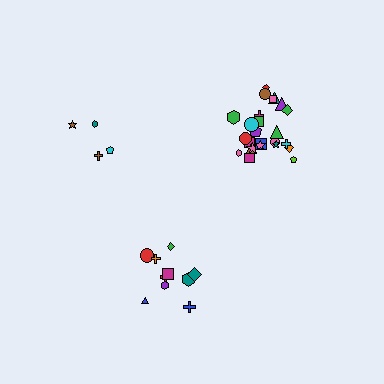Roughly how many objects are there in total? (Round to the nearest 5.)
Roughly 40 objects in total.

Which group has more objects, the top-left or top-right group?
The top-right group.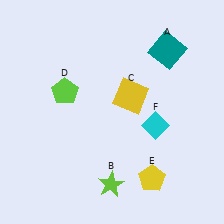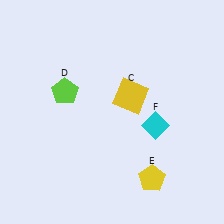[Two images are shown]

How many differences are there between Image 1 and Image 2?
There are 2 differences between the two images.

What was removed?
The teal square (A), the lime star (B) were removed in Image 2.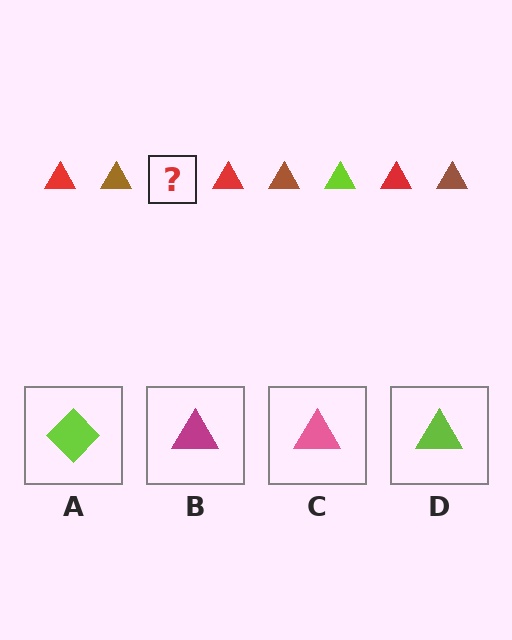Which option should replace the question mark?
Option D.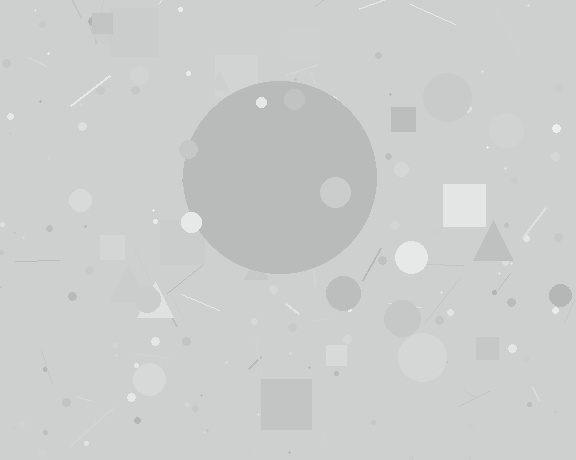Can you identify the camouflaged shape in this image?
The camouflaged shape is a circle.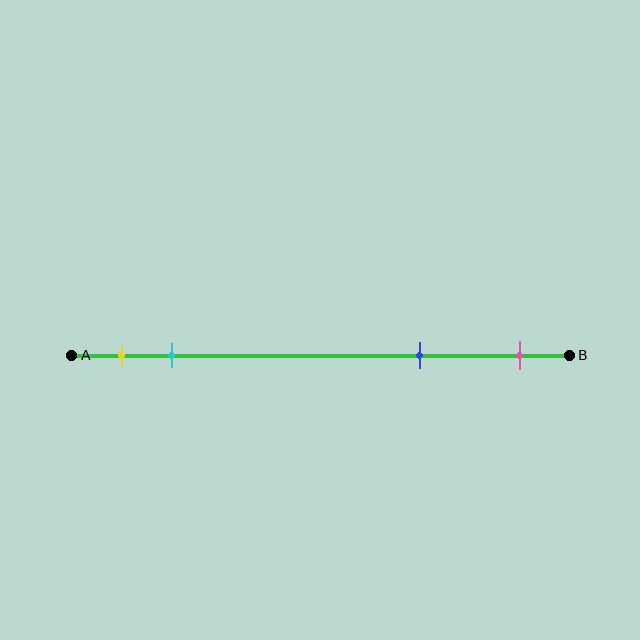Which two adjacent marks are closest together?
The yellow and cyan marks are the closest adjacent pair.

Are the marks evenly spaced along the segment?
No, the marks are not evenly spaced.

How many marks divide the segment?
There are 4 marks dividing the segment.